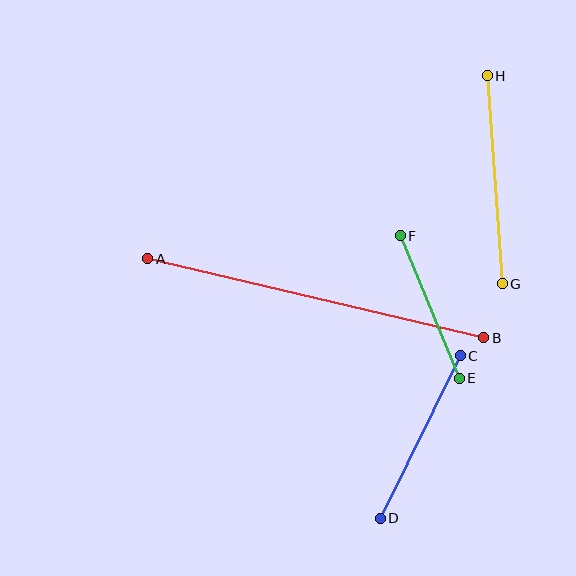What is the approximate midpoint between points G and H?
The midpoint is at approximately (495, 180) pixels.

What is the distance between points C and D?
The distance is approximately 181 pixels.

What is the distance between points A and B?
The distance is approximately 345 pixels.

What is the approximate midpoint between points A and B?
The midpoint is at approximately (316, 298) pixels.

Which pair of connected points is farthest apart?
Points A and B are farthest apart.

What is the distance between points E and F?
The distance is approximately 154 pixels.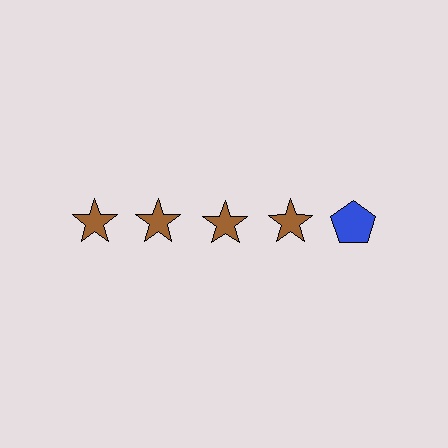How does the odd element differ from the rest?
It differs in both color (blue instead of brown) and shape (pentagon instead of star).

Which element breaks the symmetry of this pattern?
The blue pentagon in the top row, rightmost column breaks the symmetry. All other shapes are brown stars.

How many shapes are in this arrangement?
There are 5 shapes arranged in a grid pattern.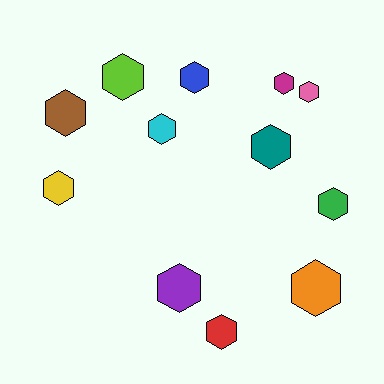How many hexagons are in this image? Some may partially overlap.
There are 12 hexagons.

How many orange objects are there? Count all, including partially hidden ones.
There is 1 orange object.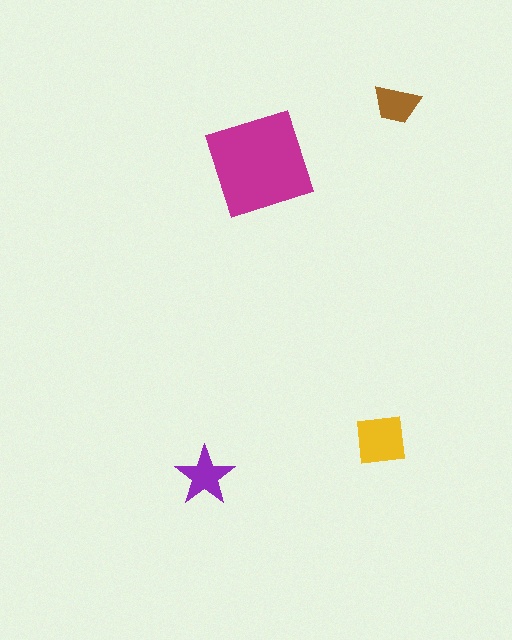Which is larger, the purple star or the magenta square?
The magenta square.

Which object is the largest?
The magenta square.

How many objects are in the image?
There are 4 objects in the image.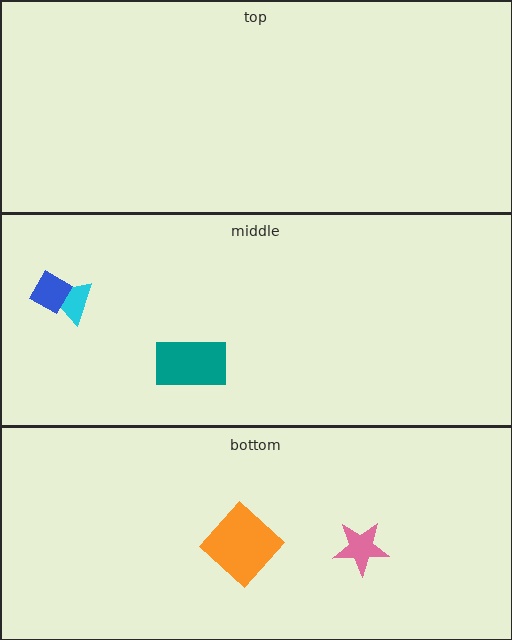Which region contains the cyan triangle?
The middle region.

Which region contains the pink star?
The bottom region.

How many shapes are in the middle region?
3.